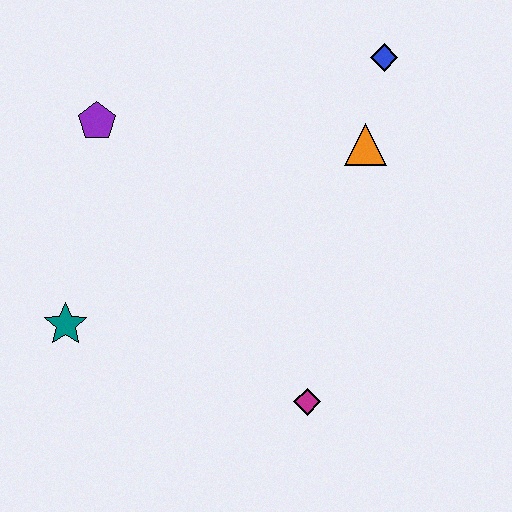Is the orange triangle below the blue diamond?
Yes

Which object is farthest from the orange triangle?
The teal star is farthest from the orange triangle.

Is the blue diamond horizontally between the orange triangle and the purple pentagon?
No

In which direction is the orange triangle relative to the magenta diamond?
The orange triangle is above the magenta diamond.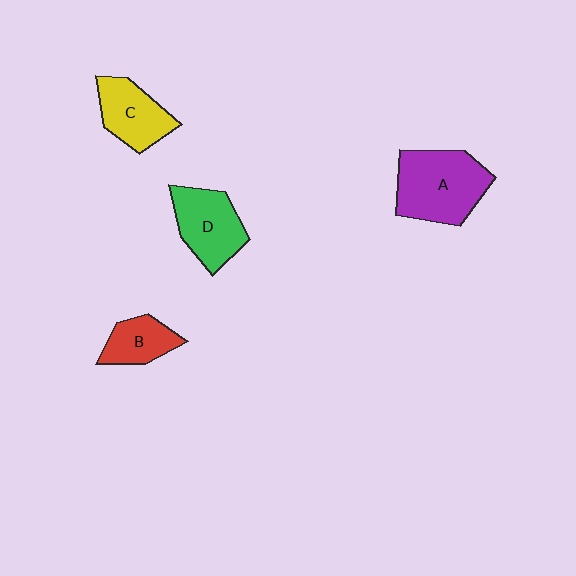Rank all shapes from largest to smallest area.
From largest to smallest: A (purple), D (green), C (yellow), B (red).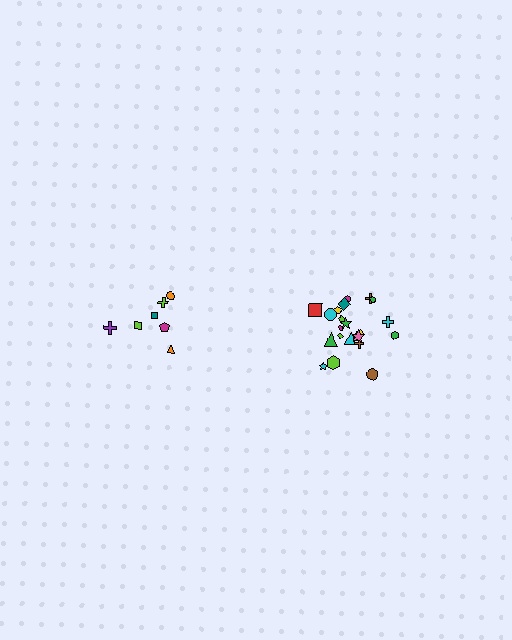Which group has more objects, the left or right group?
The right group.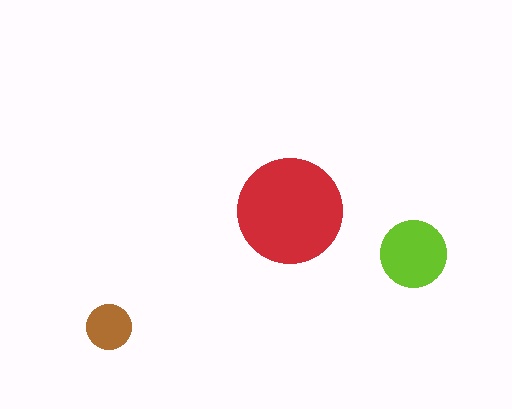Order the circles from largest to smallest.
the red one, the lime one, the brown one.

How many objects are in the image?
There are 3 objects in the image.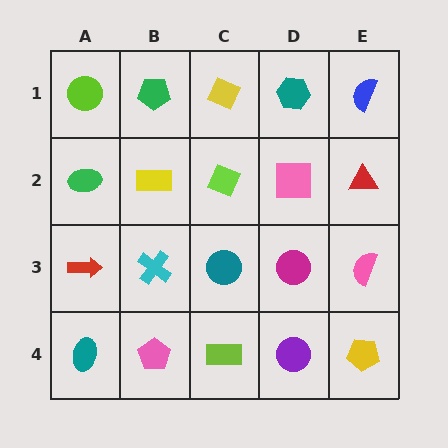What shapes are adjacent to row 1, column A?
A green ellipse (row 2, column A), a green pentagon (row 1, column B).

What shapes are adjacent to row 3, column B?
A yellow rectangle (row 2, column B), a pink pentagon (row 4, column B), a red arrow (row 3, column A), a teal circle (row 3, column C).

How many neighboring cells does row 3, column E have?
3.